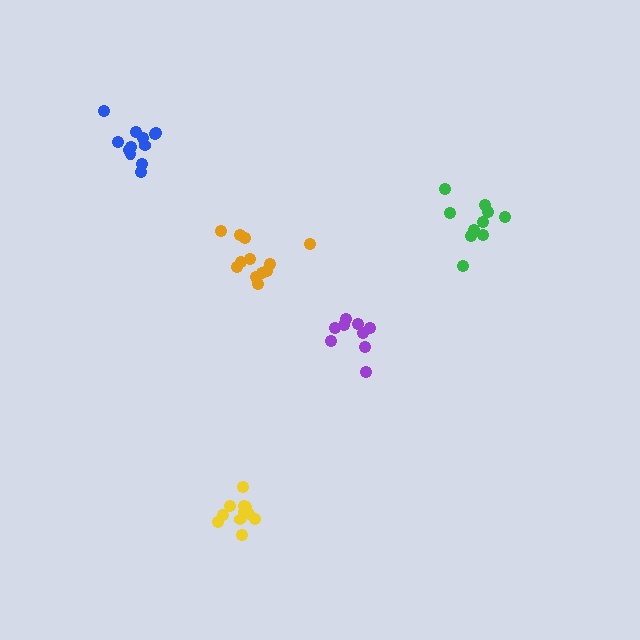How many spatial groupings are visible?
There are 5 spatial groupings.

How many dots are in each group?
Group 1: 9 dots, Group 2: 10 dots, Group 3: 11 dots, Group 4: 12 dots, Group 5: 12 dots (54 total).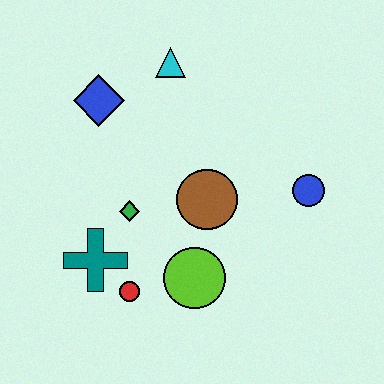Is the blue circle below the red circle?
No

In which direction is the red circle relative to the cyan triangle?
The red circle is below the cyan triangle.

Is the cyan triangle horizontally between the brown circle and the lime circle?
No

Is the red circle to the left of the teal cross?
No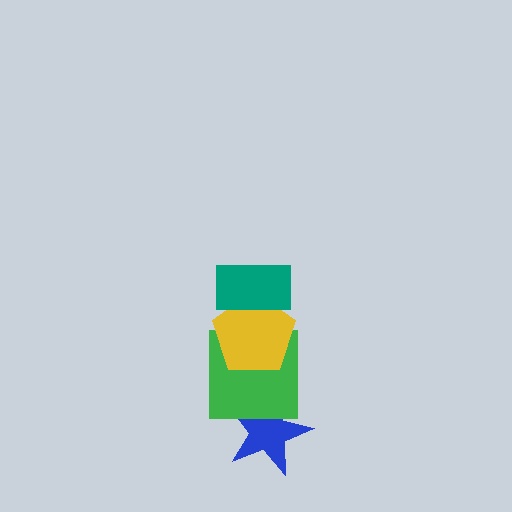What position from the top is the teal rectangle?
The teal rectangle is 1st from the top.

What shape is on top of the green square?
The yellow pentagon is on top of the green square.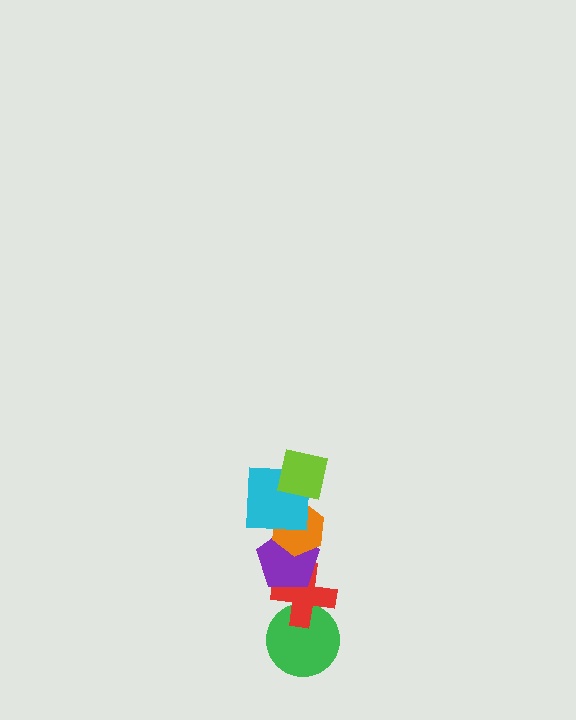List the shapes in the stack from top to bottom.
From top to bottom: the lime square, the cyan square, the orange hexagon, the purple pentagon, the red cross, the green circle.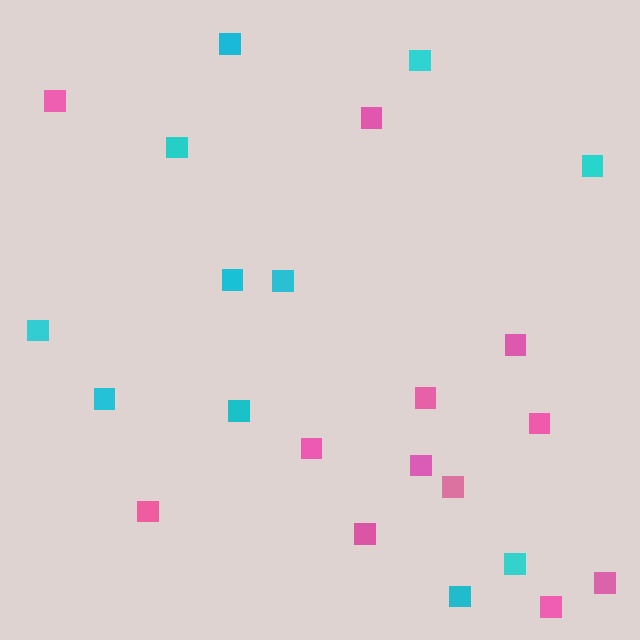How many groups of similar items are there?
There are 2 groups: one group of pink squares (12) and one group of cyan squares (11).